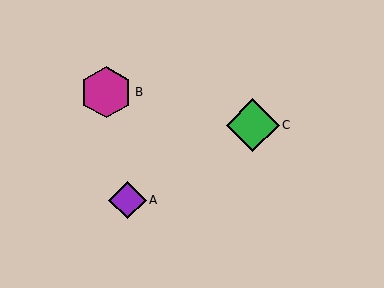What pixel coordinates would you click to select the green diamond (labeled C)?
Click at (253, 125) to select the green diamond C.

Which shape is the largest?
The green diamond (labeled C) is the largest.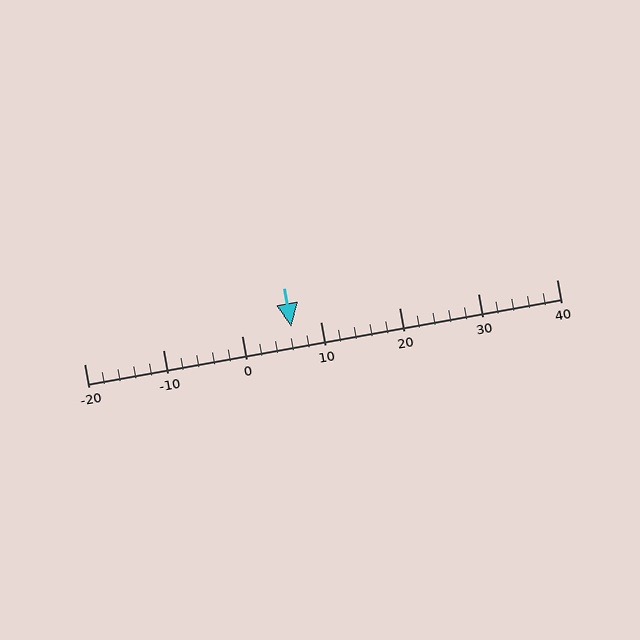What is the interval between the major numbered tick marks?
The major tick marks are spaced 10 units apart.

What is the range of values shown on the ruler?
The ruler shows values from -20 to 40.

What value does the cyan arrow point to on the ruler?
The cyan arrow points to approximately 6.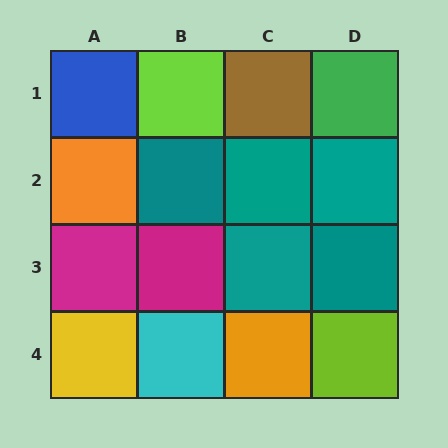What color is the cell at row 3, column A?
Magenta.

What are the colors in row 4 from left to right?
Yellow, cyan, orange, lime.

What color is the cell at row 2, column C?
Teal.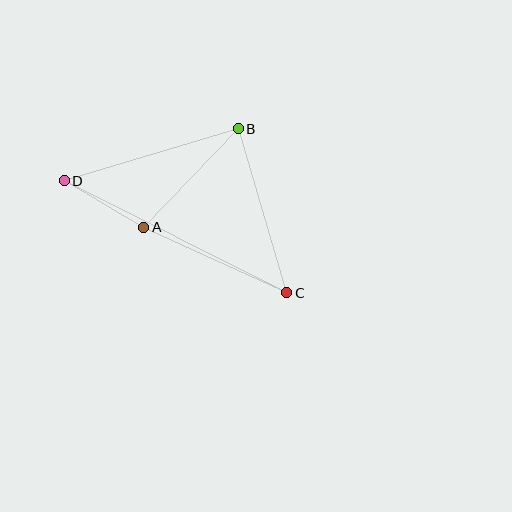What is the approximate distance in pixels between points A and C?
The distance between A and C is approximately 157 pixels.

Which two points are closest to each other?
Points A and D are closest to each other.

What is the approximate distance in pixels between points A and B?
The distance between A and B is approximately 137 pixels.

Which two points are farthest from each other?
Points C and D are farthest from each other.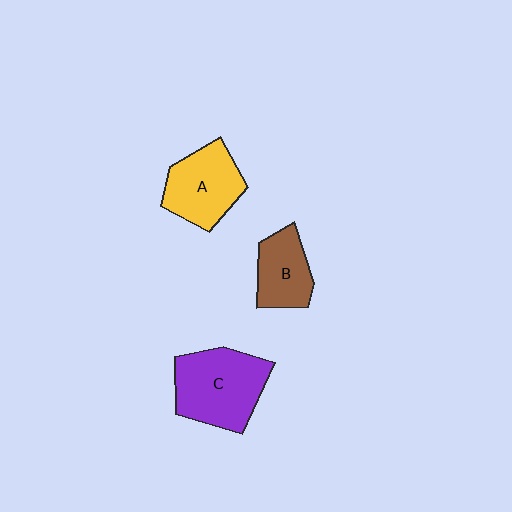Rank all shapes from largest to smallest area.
From largest to smallest: C (purple), A (yellow), B (brown).